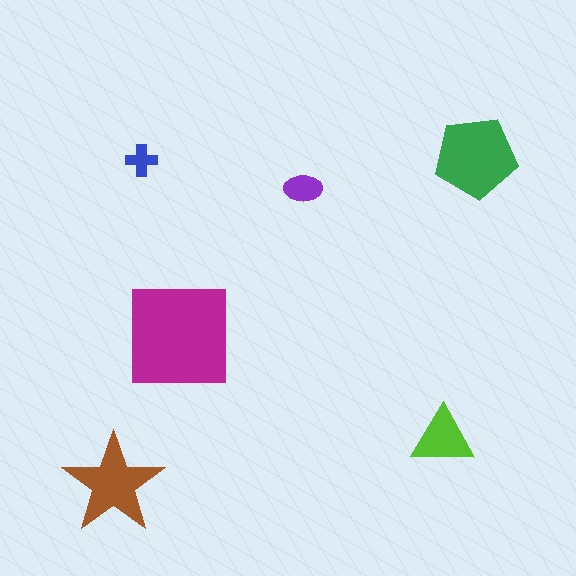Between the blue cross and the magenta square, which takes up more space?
The magenta square.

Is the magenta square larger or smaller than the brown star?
Larger.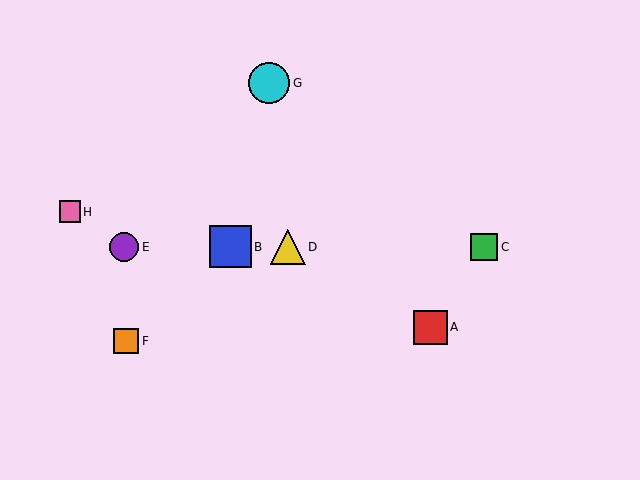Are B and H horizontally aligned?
No, B is at y≈247 and H is at y≈212.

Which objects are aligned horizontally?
Objects B, C, D, E are aligned horizontally.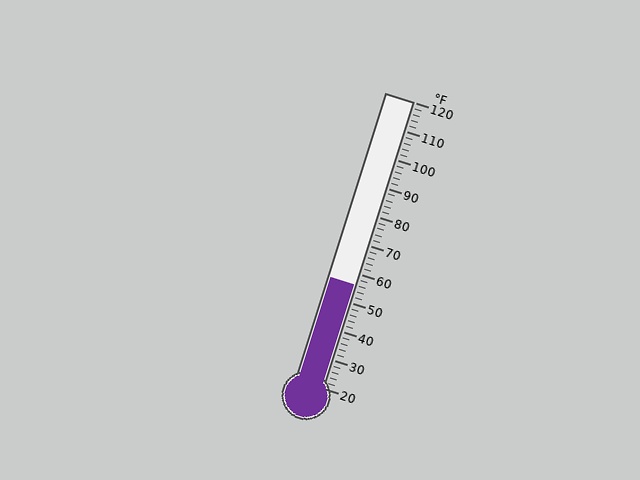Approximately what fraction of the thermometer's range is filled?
The thermometer is filled to approximately 35% of its range.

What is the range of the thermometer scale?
The thermometer scale ranges from 20°F to 120°F.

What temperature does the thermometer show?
The thermometer shows approximately 56°F.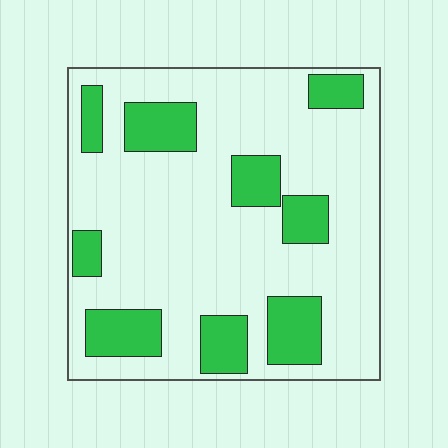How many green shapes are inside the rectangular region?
9.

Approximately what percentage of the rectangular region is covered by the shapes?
Approximately 25%.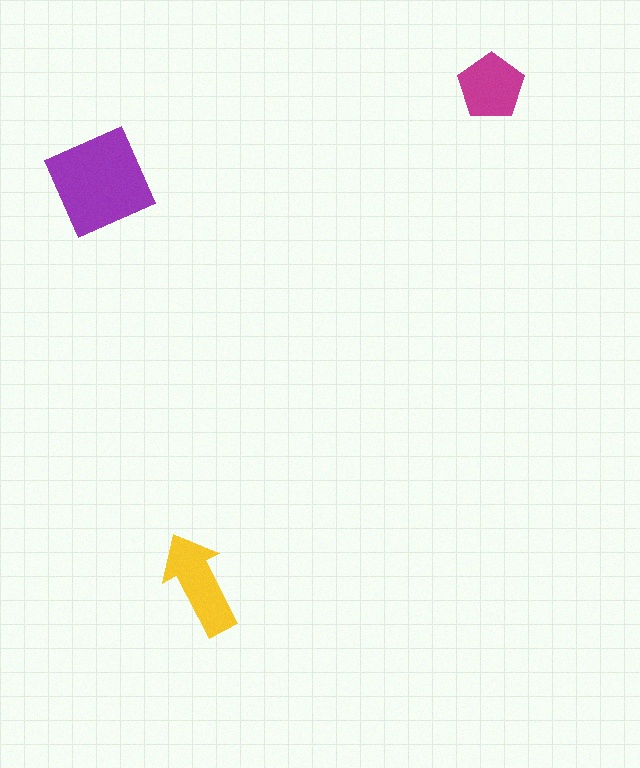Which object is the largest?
The purple diamond.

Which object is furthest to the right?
The magenta pentagon is rightmost.